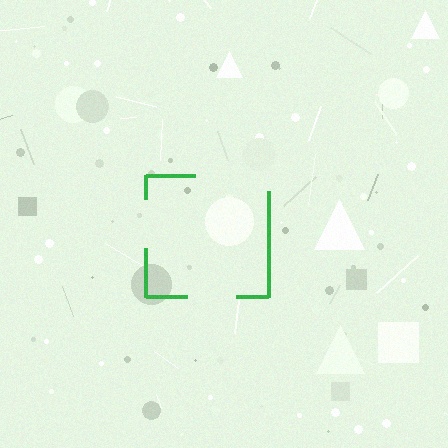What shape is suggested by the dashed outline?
The dashed outline suggests a square.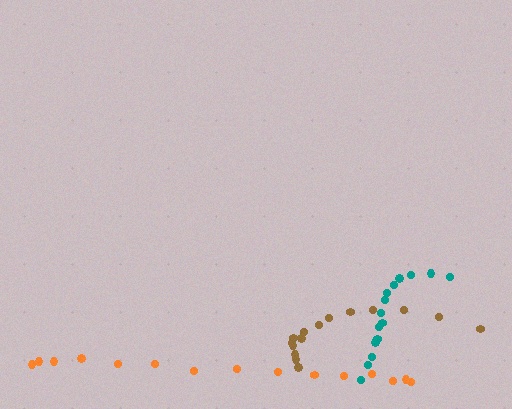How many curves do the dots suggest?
There are 3 distinct paths.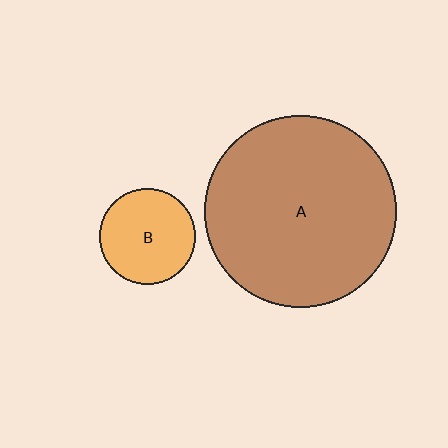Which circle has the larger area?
Circle A (brown).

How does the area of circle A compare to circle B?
Approximately 4.0 times.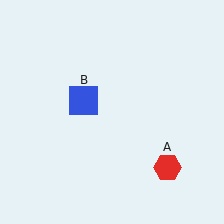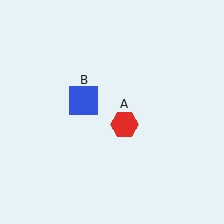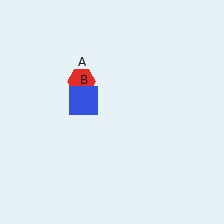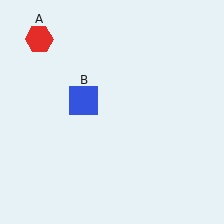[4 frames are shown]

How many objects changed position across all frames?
1 object changed position: red hexagon (object A).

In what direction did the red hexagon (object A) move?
The red hexagon (object A) moved up and to the left.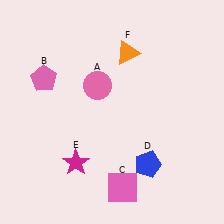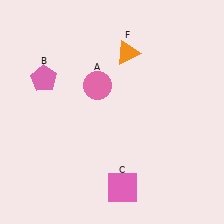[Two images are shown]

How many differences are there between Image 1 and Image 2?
There are 2 differences between the two images.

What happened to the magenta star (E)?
The magenta star (E) was removed in Image 2. It was in the bottom-left area of Image 1.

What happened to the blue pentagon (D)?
The blue pentagon (D) was removed in Image 2. It was in the bottom-right area of Image 1.